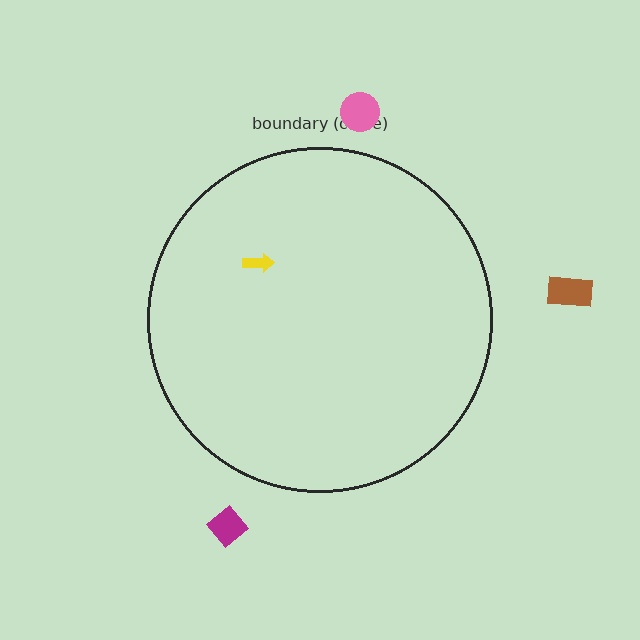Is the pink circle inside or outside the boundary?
Outside.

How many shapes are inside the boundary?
1 inside, 3 outside.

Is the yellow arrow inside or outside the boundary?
Inside.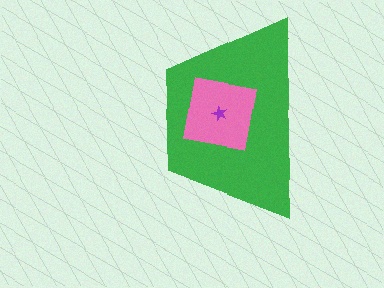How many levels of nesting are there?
3.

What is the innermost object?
The purple star.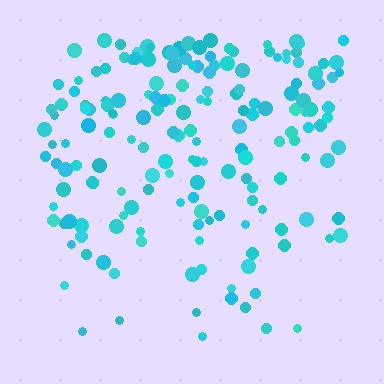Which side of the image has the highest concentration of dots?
The top.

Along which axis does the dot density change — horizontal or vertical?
Vertical.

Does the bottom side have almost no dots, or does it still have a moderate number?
Still a moderate number, just noticeably fewer than the top.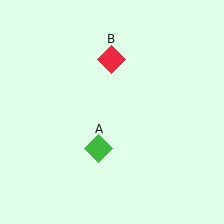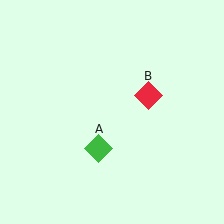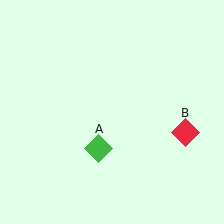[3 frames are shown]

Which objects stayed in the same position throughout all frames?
Green diamond (object A) remained stationary.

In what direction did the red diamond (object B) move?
The red diamond (object B) moved down and to the right.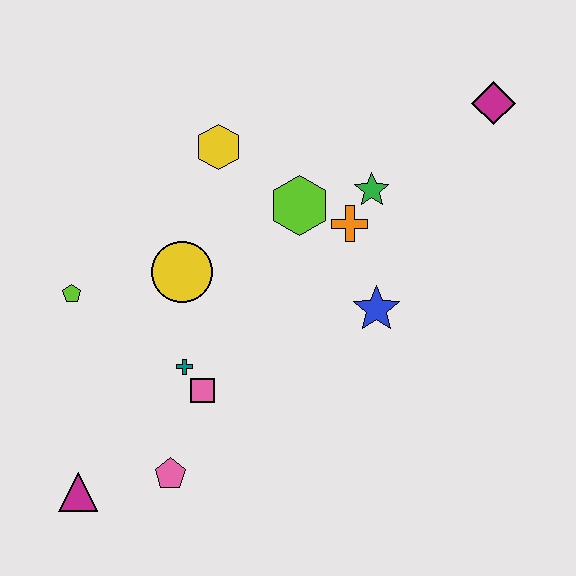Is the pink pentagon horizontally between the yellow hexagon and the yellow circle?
No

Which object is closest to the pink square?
The teal cross is closest to the pink square.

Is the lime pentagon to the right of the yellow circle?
No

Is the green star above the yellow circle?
Yes